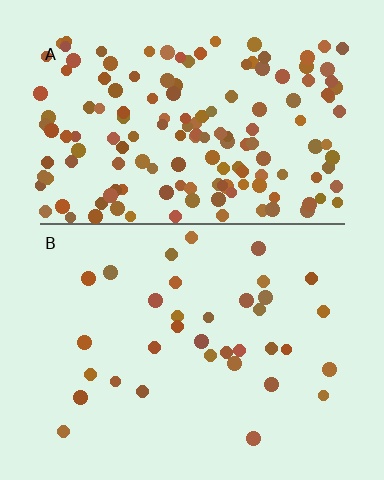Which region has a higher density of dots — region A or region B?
A (the top).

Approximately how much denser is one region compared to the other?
Approximately 4.4× — region A over region B.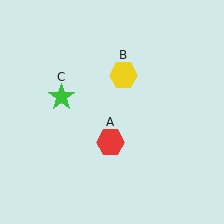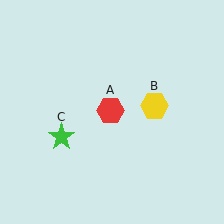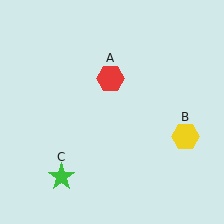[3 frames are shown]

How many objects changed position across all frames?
3 objects changed position: red hexagon (object A), yellow hexagon (object B), green star (object C).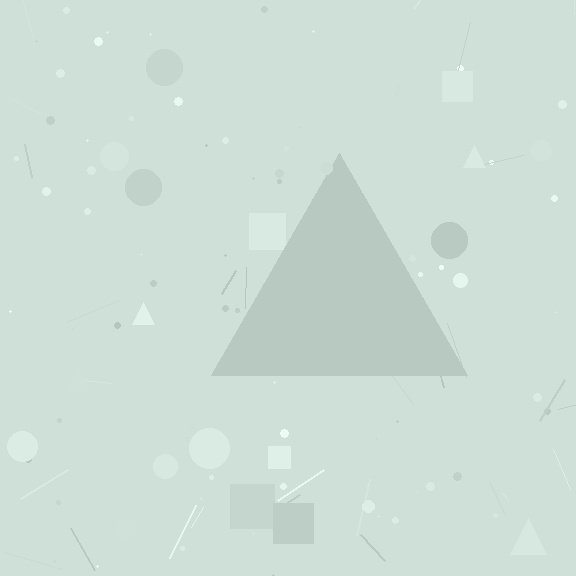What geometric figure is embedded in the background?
A triangle is embedded in the background.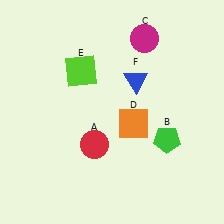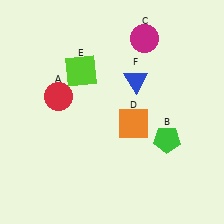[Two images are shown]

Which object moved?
The red circle (A) moved up.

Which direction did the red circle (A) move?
The red circle (A) moved up.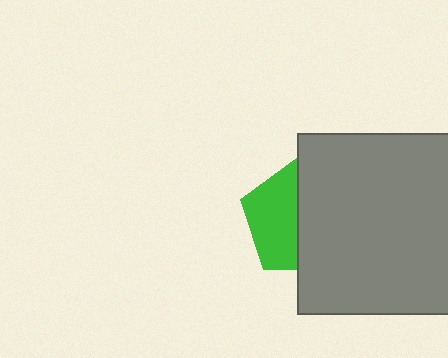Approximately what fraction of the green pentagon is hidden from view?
Roughly 54% of the green pentagon is hidden behind the gray square.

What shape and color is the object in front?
The object in front is a gray square.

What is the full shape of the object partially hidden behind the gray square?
The partially hidden object is a green pentagon.